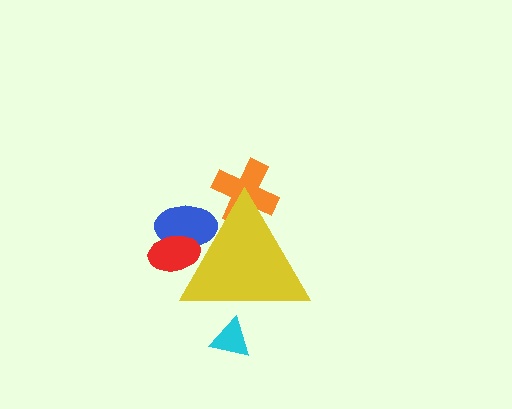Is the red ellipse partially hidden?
Yes, the red ellipse is partially hidden behind the yellow triangle.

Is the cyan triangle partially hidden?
Yes, the cyan triangle is partially hidden behind the yellow triangle.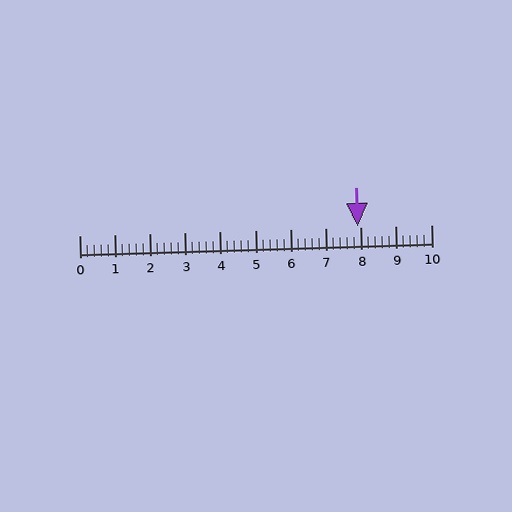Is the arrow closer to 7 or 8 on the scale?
The arrow is closer to 8.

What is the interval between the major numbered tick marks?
The major tick marks are spaced 1 units apart.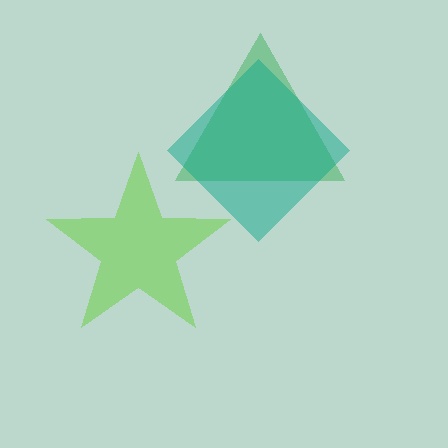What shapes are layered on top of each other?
The layered shapes are: a green triangle, a lime star, a teal diamond.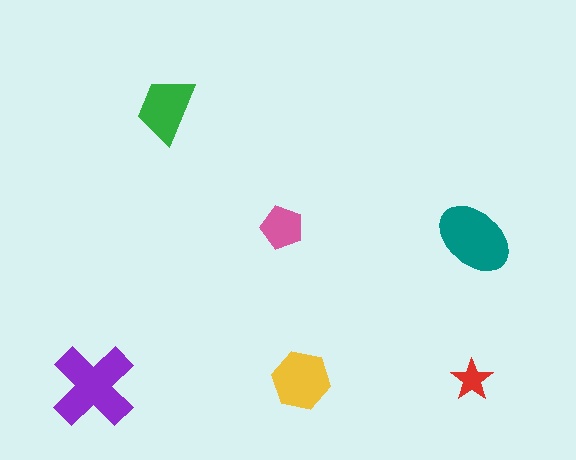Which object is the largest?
The purple cross.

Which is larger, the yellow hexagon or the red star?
The yellow hexagon.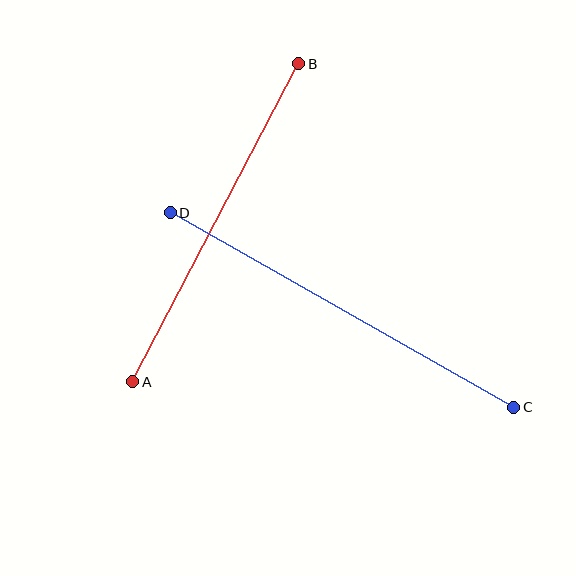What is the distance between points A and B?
The distance is approximately 358 pixels.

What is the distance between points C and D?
The distance is approximately 395 pixels.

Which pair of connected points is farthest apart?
Points C and D are farthest apart.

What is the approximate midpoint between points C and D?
The midpoint is at approximately (342, 310) pixels.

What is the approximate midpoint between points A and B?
The midpoint is at approximately (216, 223) pixels.